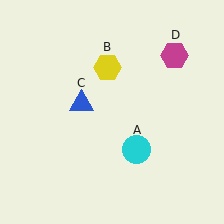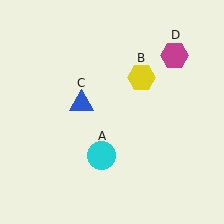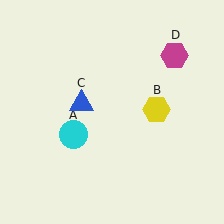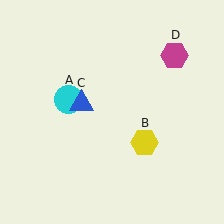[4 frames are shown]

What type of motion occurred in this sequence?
The cyan circle (object A), yellow hexagon (object B) rotated clockwise around the center of the scene.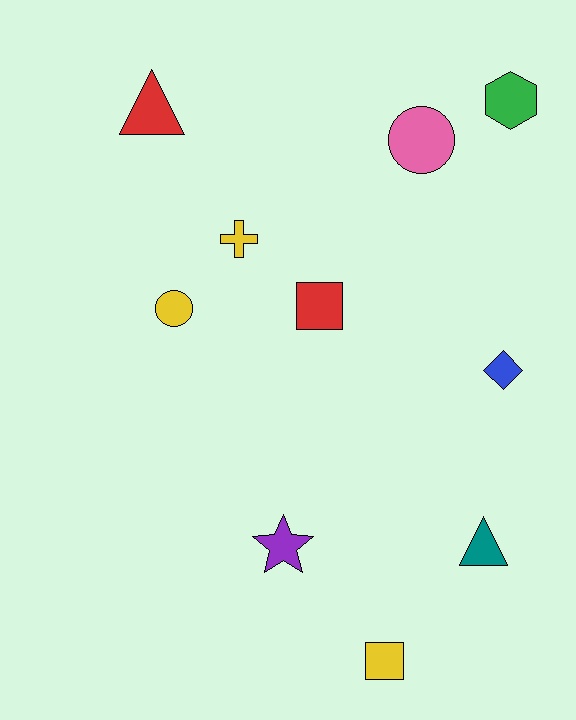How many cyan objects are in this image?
There are no cyan objects.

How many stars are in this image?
There is 1 star.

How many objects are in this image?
There are 10 objects.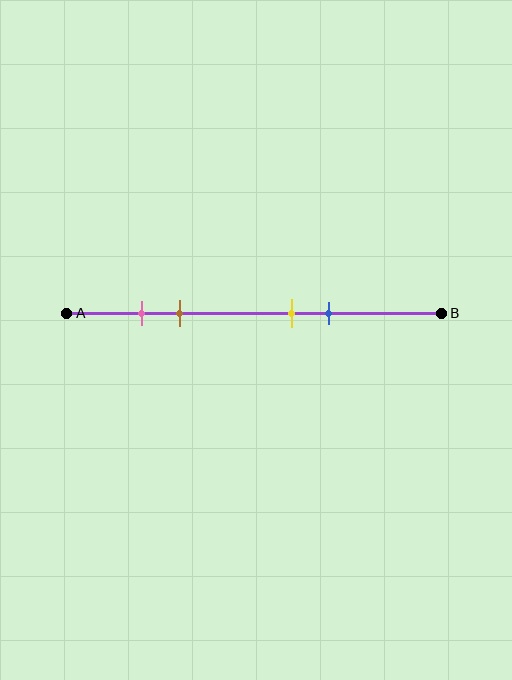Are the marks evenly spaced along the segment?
No, the marks are not evenly spaced.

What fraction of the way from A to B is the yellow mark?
The yellow mark is approximately 60% (0.6) of the way from A to B.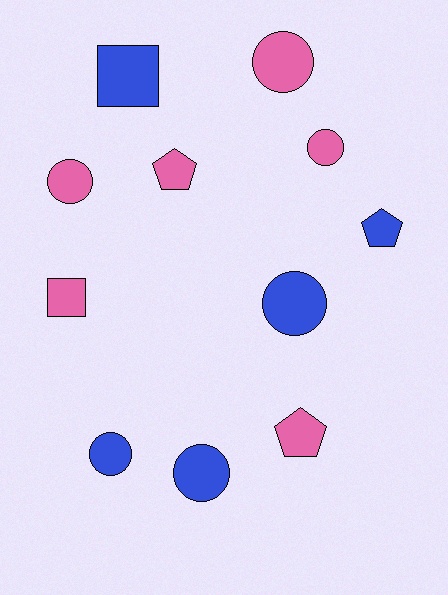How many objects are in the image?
There are 11 objects.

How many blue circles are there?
There are 3 blue circles.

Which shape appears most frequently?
Circle, with 6 objects.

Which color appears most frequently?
Pink, with 6 objects.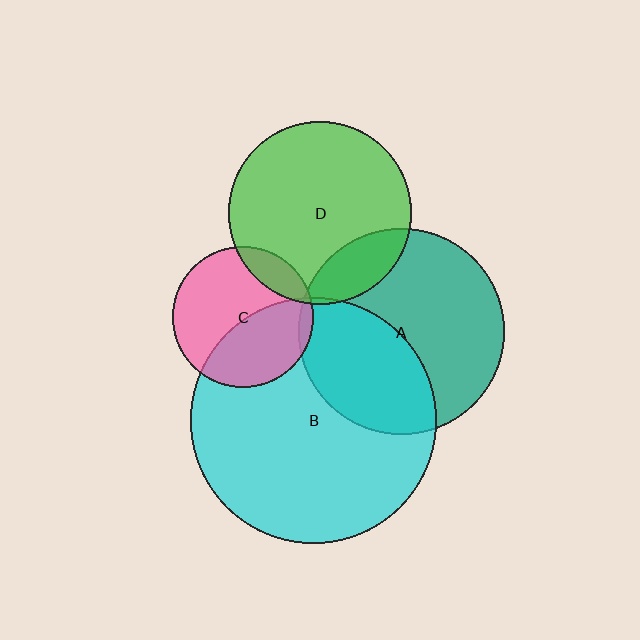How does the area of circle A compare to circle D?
Approximately 1.3 times.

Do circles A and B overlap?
Yes.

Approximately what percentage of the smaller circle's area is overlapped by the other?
Approximately 40%.